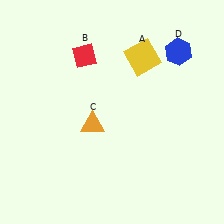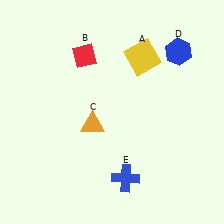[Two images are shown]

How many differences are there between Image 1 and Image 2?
There is 1 difference between the two images.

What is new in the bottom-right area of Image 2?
A blue cross (E) was added in the bottom-right area of Image 2.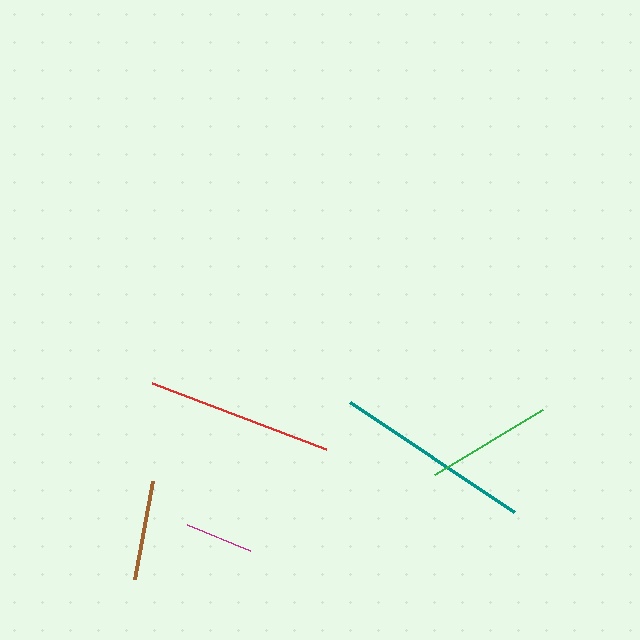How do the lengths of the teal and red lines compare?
The teal and red lines are approximately the same length.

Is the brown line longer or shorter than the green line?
The green line is longer than the brown line.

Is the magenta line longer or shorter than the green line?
The green line is longer than the magenta line.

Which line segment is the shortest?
The magenta line is the shortest at approximately 68 pixels.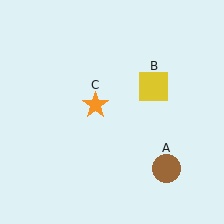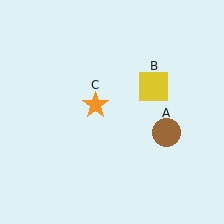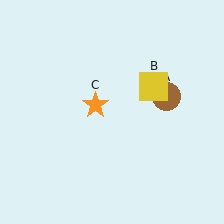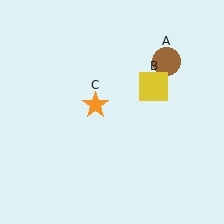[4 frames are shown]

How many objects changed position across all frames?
1 object changed position: brown circle (object A).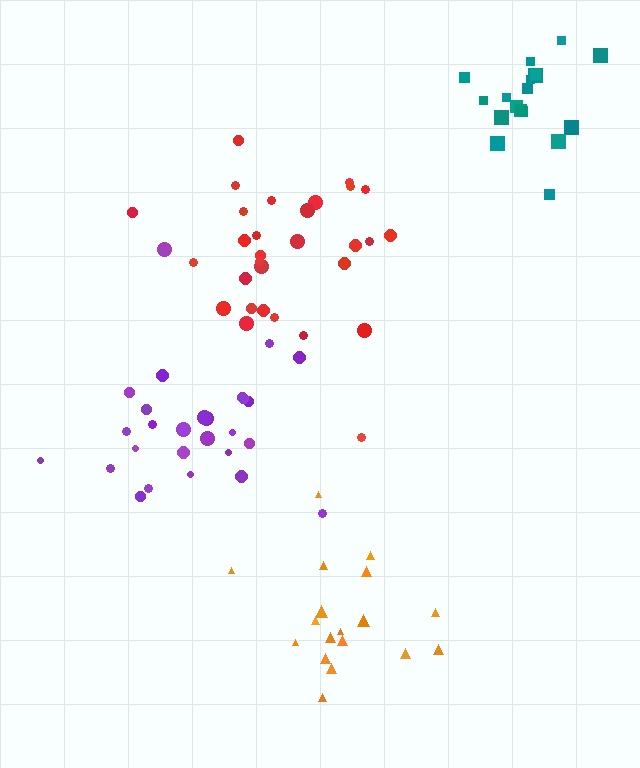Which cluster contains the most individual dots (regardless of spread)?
Red (30).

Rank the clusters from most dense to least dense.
teal, red, purple, orange.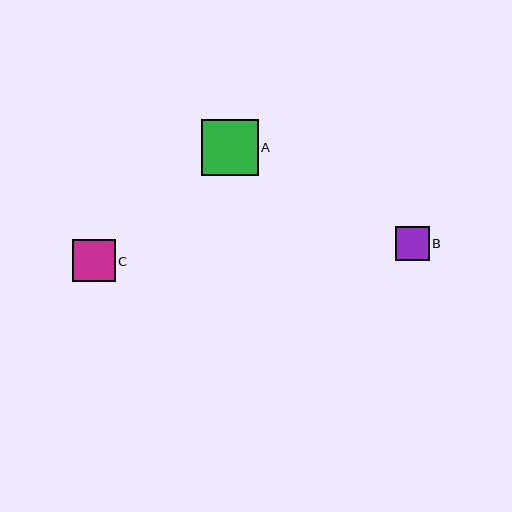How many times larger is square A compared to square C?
Square A is approximately 1.3 times the size of square C.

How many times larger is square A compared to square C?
Square A is approximately 1.3 times the size of square C.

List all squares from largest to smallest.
From largest to smallest: A, C, B.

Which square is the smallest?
Square B is the smallest with a size of approximately 34 pixels.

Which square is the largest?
Square A is the largest with a size of approximately 56 pixels.